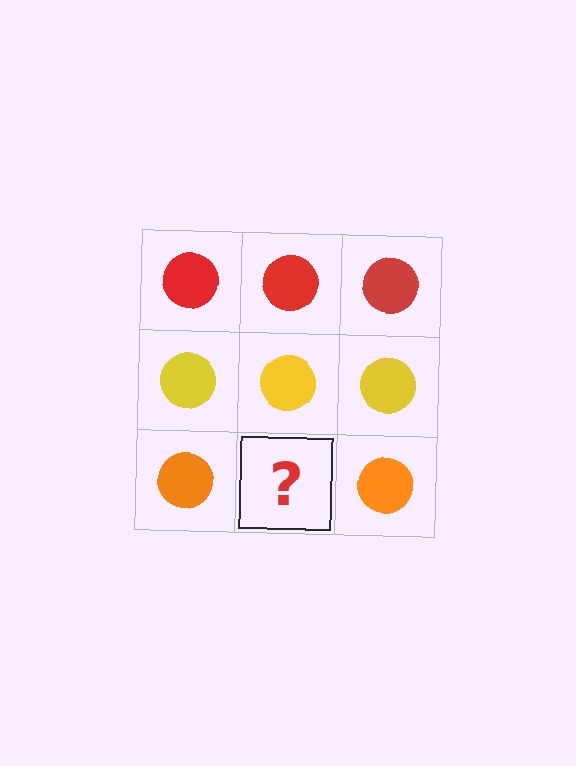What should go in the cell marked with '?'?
The missing cell should contain an orange circle.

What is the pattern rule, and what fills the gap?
The rule is that each row has a consistent color. The gap should be filled with an orange circle.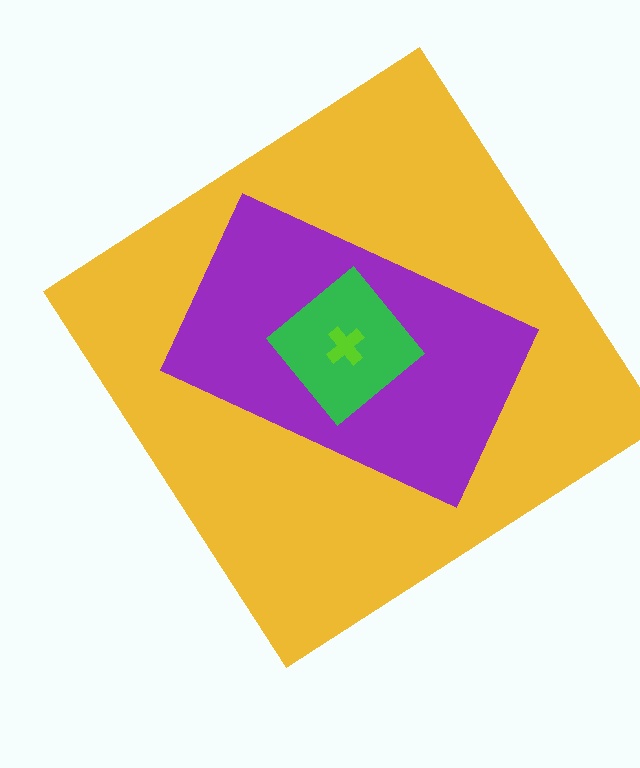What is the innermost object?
The lime cross.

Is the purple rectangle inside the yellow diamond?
Yes.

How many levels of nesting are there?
4.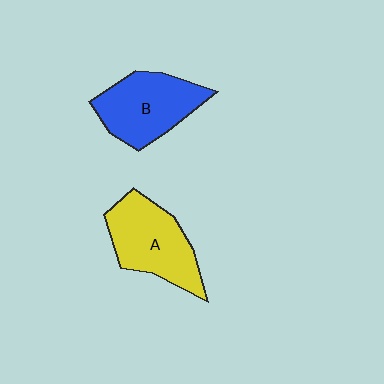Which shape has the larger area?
Shape A (yellow).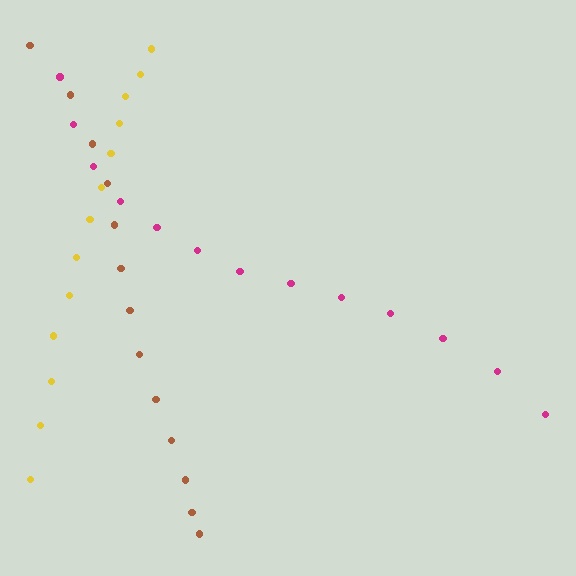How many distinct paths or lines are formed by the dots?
There are 3 distinct paths.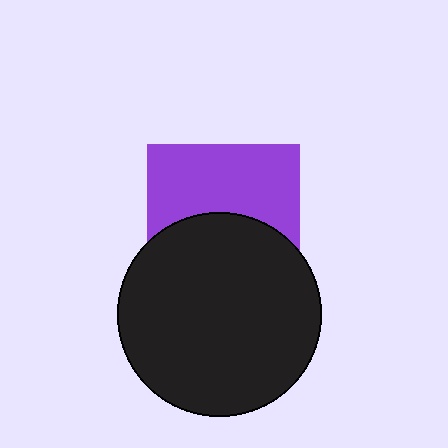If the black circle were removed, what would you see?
You would see the complete purple square.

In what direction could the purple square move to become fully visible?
The purple square could move up. That would shift it out from behind the black circle entirely.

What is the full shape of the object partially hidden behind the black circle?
The partially hidden object is a purple square.